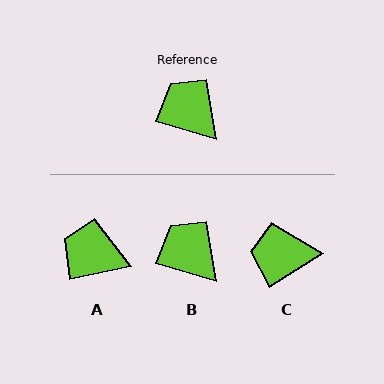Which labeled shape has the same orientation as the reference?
B.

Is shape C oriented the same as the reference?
No, it is off by about 49 degrees.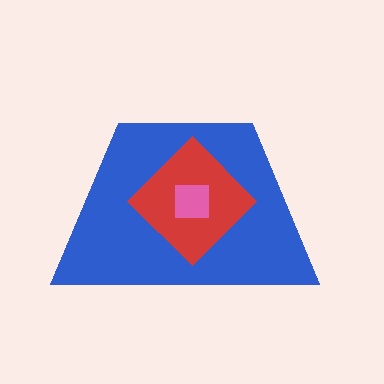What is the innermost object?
The pink square.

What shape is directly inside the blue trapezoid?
The red diamond.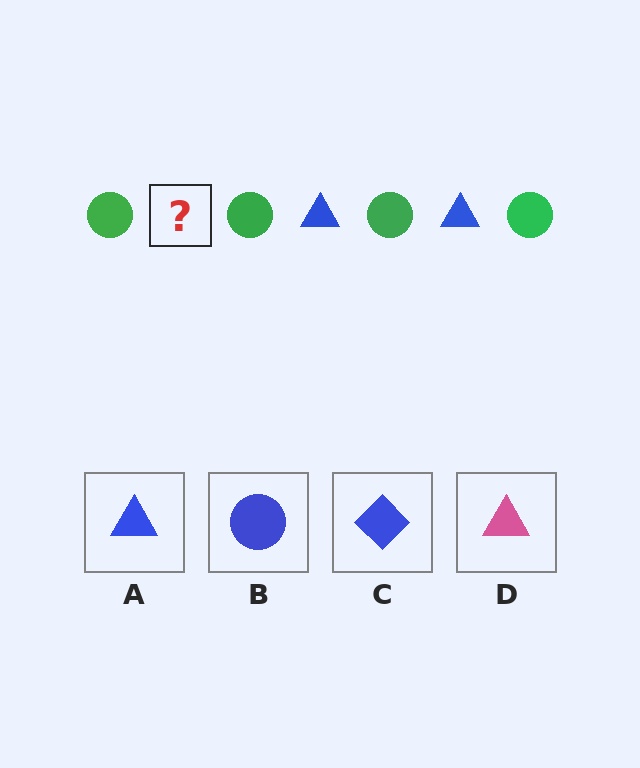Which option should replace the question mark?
Option A.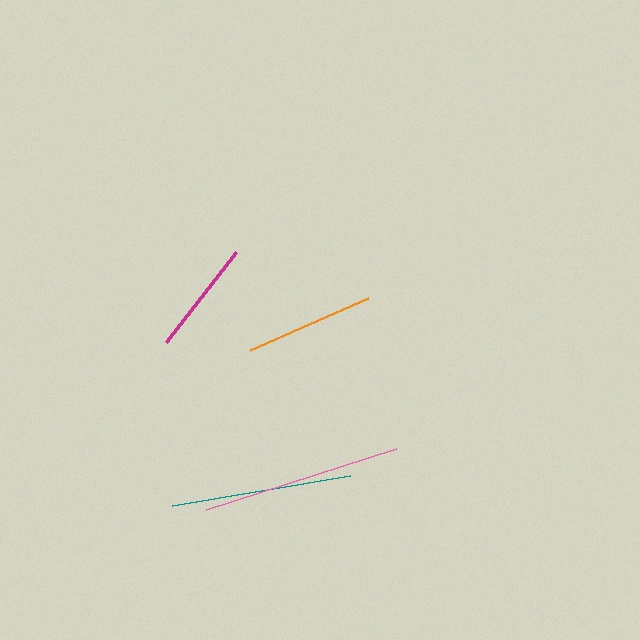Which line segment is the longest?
The pink line is the longest at approximately 200 pixels.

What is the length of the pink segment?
The pink segment is approximately 200 pixels long.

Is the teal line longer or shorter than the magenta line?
The teal line is longer than the magenta line.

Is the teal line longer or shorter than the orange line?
The teal line is longer than the orange line.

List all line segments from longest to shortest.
From longest to shortest: pink, teal, orange, magenta.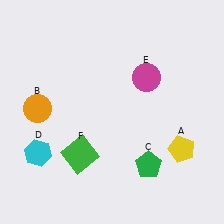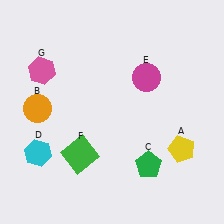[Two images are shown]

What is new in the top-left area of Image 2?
A pink hexagon (G) was added in the top-left area of Image 2.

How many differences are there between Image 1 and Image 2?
There is 1 difference between the two images.